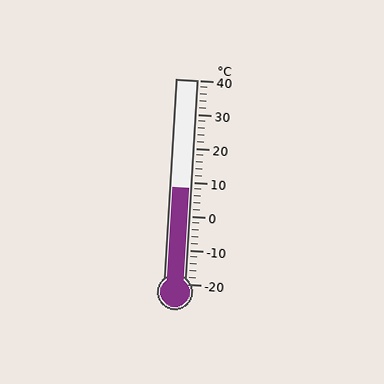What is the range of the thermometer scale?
The thermometer scale ranges from -20°C to 40°C.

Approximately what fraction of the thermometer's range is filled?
The thermometer is filled to approximately 45% of its range.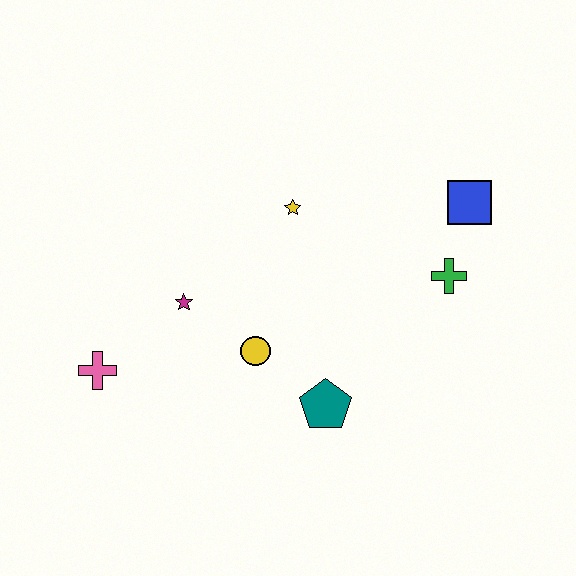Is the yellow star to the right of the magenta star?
Yes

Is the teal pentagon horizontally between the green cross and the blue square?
No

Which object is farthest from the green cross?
The pink cross is farthest from the green cross.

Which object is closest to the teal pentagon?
The yellow circle is closest to the teal pentagon.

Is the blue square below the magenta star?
No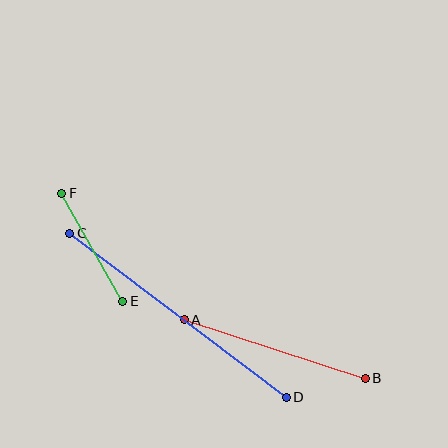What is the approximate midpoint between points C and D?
The midpoint is at approximately (178, 315) pixels.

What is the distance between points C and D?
The distance is approximately 272 pixels.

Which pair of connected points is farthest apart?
Points C and D are farthest apart.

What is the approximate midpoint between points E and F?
The midpoint is at approximately (92, 247) pixels.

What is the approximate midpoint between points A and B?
The midpoint is at approximately (275, 349) pixels.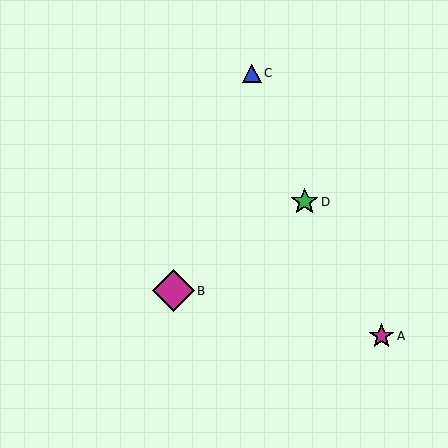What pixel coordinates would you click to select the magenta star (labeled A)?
Click at (381, 336) to select the magenta star A.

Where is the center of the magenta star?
The center of the magenta star is at (381, 336).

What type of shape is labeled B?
Shape B is a magenta diamond.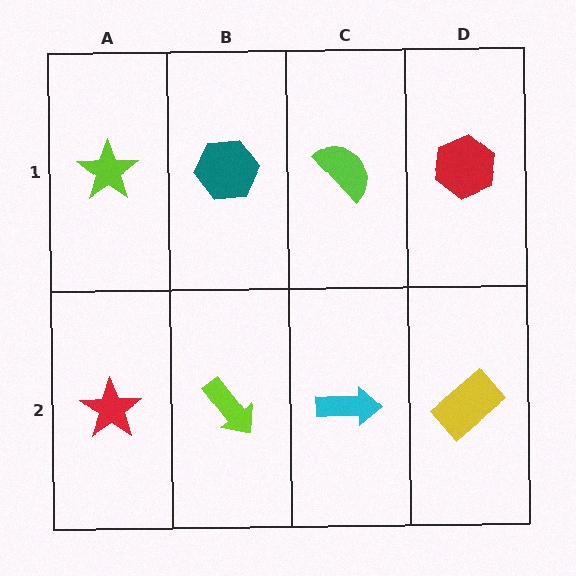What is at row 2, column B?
A lime arrow.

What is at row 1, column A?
A lime star.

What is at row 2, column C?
A cyan arrow.